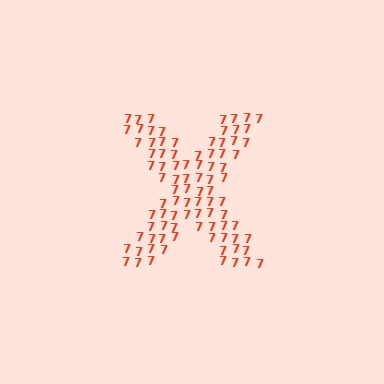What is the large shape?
The large shape is the letter X.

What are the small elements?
The small elements are digit 7's.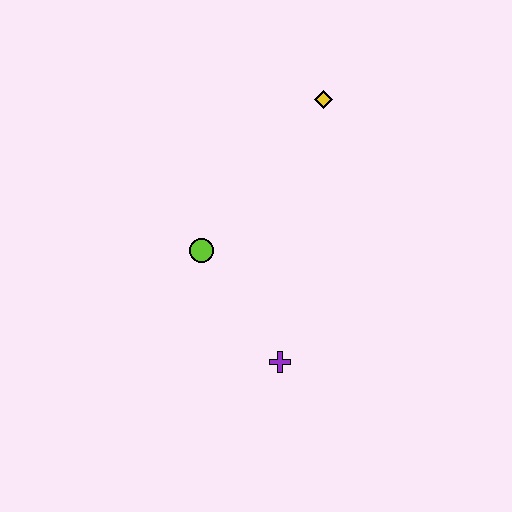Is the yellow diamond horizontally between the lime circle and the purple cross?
No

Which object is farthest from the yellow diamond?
The purple cross is farthest from the yellow diamond.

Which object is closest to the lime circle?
The purple cross is closest to the lime circle.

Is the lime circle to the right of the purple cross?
No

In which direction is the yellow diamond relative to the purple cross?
The yellow diamond is above the purple cross.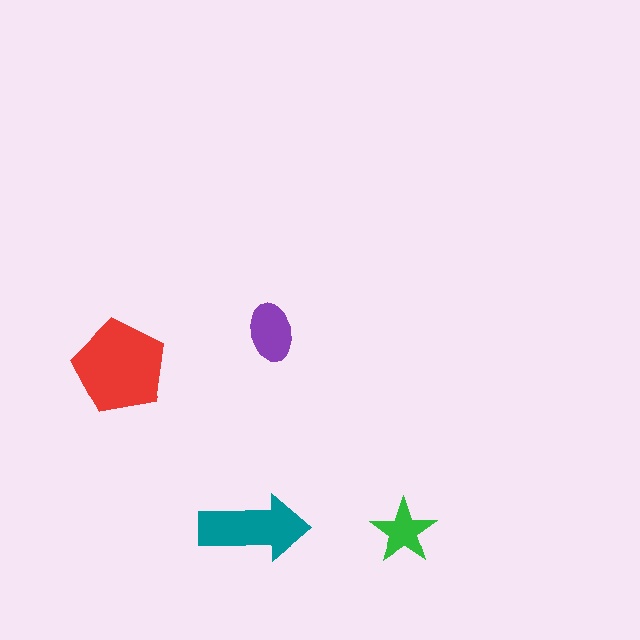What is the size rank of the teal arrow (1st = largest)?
2nd.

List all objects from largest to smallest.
The red pentagon, the teal arrow, the purple ellipse, the green star.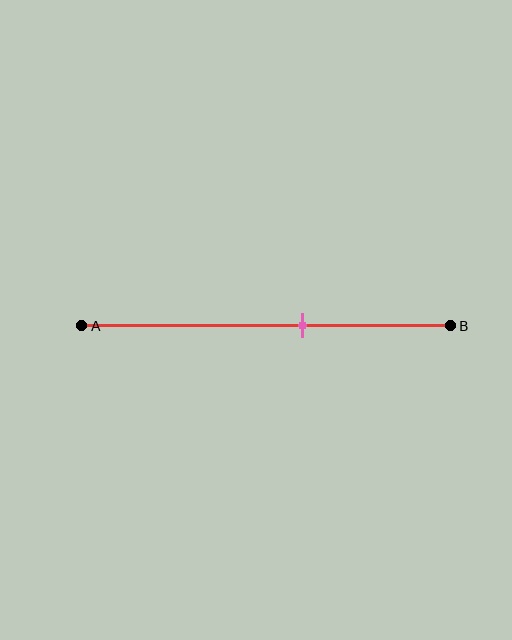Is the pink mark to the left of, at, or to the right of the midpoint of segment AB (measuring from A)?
The pink mark is to the right of the midpoint of segment AB.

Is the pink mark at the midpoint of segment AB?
No, the mark is at about 60% from A, not at the 50% midpoint.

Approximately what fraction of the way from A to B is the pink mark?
The pink mark is approximately 60% of the way from A to B.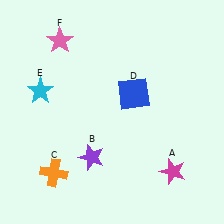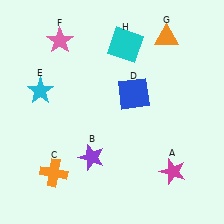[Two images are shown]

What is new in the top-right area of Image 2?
An orange triangle (G) was added in the top-right area of Image 2.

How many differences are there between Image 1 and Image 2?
There are 2 differences between the two images.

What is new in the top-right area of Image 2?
A cyan square (H) was added in the top-right area of Image 2.